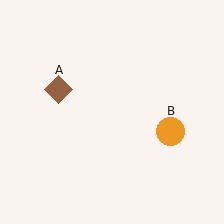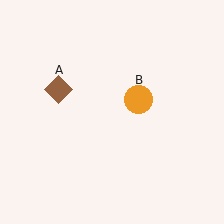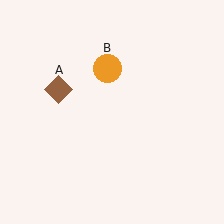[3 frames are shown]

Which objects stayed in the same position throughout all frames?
Brown diamond (object A) remained stationary.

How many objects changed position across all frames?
1 object changed position: orange circle (object B).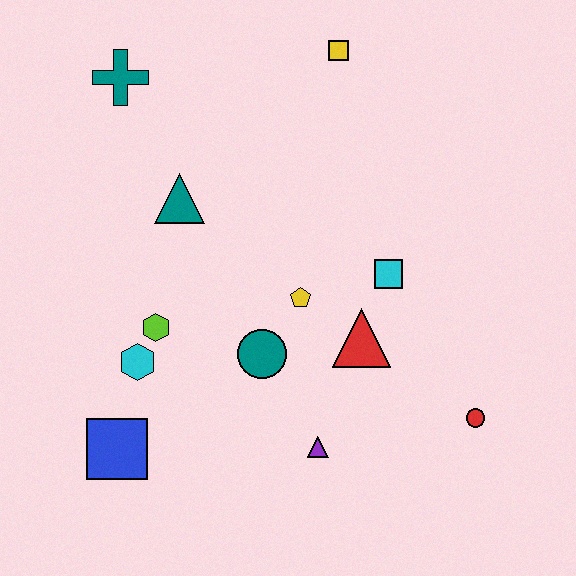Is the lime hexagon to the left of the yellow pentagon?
Yes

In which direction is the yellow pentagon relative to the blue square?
The yellow pentagon is to the right of the blue square.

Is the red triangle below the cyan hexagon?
No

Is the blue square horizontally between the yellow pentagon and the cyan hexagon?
No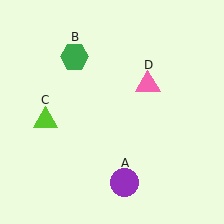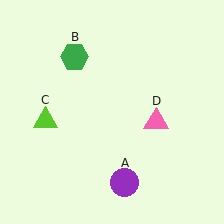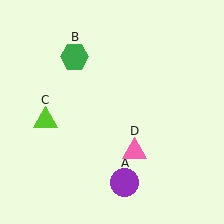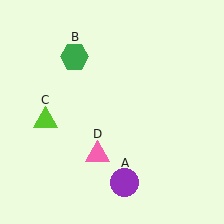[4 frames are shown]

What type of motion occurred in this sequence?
The pink triangle (object D) rotated clockwise around the center of the scene.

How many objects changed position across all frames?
1 object changed position: pink triangle (object D).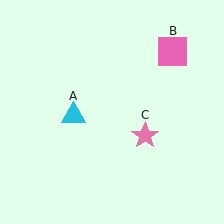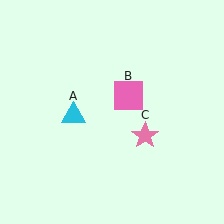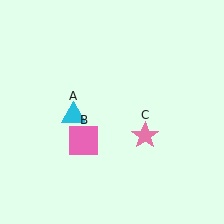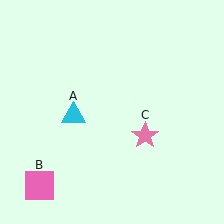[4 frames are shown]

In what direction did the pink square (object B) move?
The pink square (object B) moved down and to the left.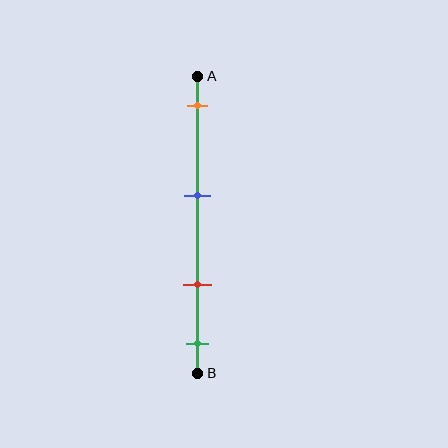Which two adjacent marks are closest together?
The red and green marks are the closest adjacent pair.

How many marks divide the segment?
There are 4 marks dividing the segment.